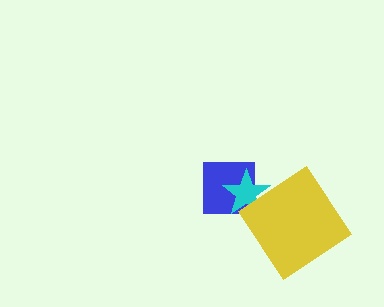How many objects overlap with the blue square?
1 object overlaps with the blue square.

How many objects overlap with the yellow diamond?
1 object overlaps with the yellow diamond.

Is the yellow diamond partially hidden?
No, no other shape covers it.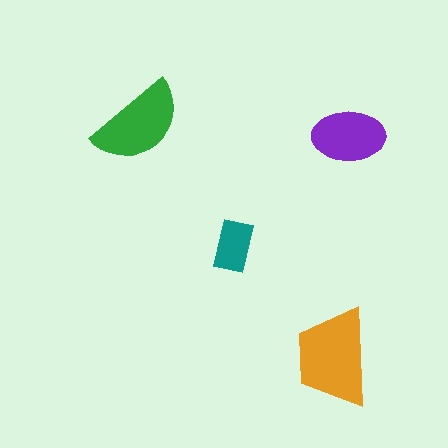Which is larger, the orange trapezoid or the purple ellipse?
The orange trapezoid.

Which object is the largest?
The orange trapezoid.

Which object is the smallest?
The teal rectangle.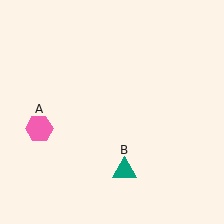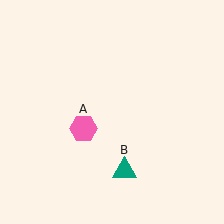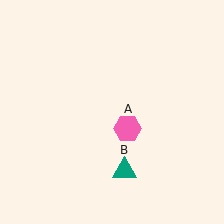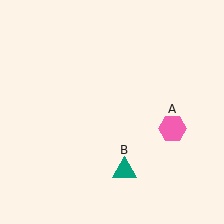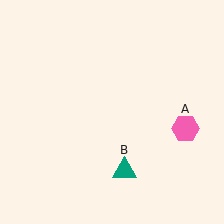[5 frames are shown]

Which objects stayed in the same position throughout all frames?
Teal triangle (object B) remained stationary.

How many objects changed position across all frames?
1 object changed position: pink hexagon (object A).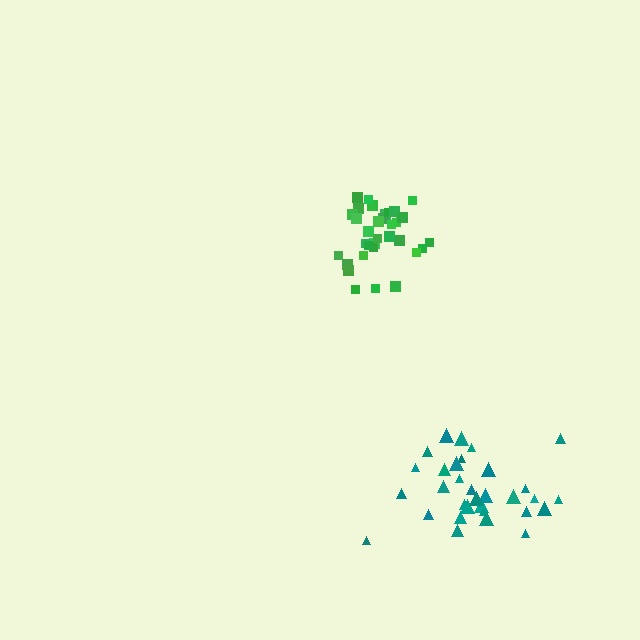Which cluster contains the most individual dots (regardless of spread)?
Green (34).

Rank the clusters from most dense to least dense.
green, teal.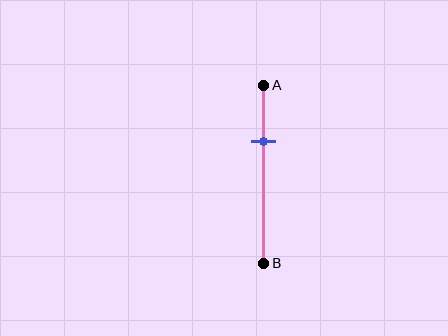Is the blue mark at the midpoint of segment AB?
No, the mark is at about 30% from A, not at the 50% midpoint.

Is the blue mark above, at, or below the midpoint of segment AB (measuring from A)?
The blue mark is above the midpoint of segment AB.